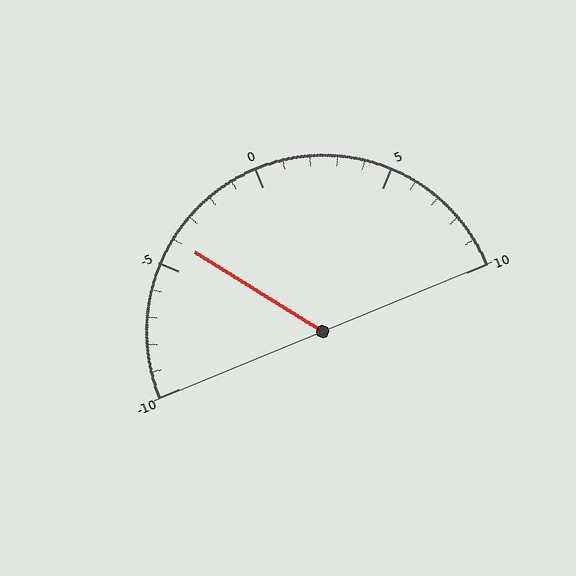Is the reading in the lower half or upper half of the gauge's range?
The reading is in the lower half of the range (-10 to 10).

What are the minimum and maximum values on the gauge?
The gauge ranges from -10 to 10.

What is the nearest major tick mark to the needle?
The nearest major tick mark is -5.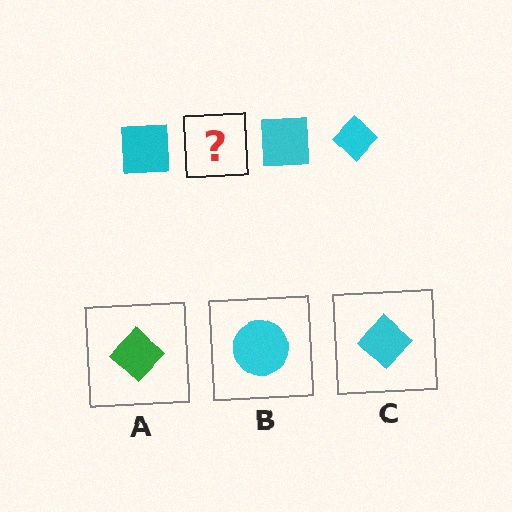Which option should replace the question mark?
Option C.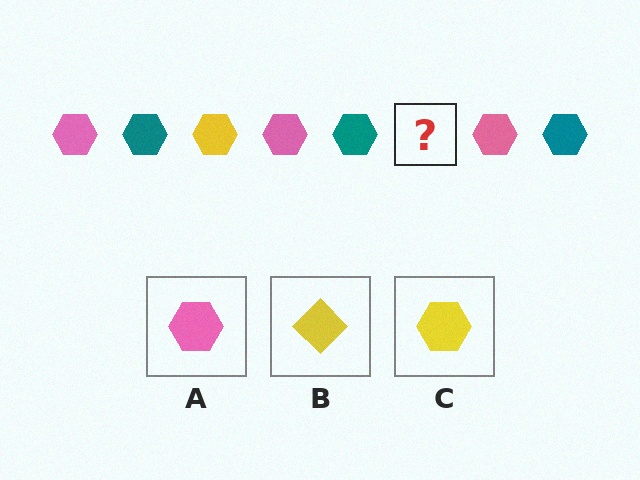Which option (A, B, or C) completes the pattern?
C.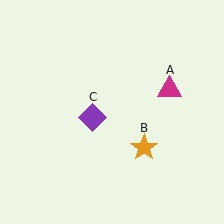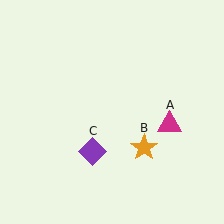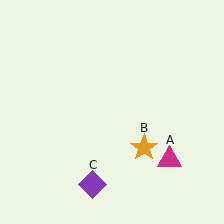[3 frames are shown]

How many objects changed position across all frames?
2 objects changed position: magenta triangle (object A), purple diamond (object C).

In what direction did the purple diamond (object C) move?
The purple diamond (object C) moved down.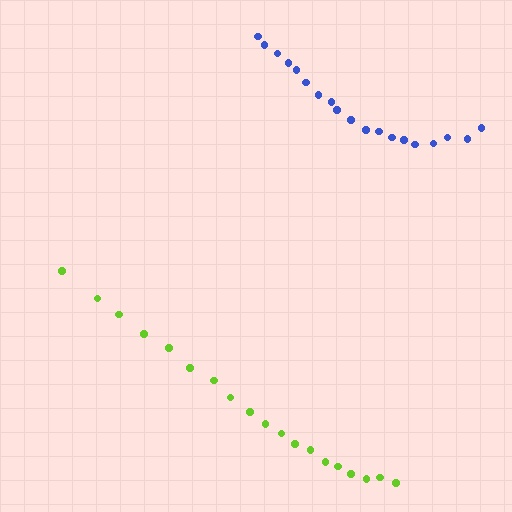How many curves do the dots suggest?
There are 2 distinct paths.